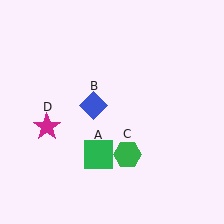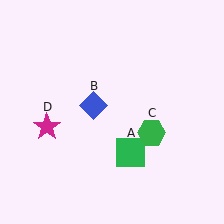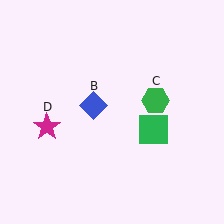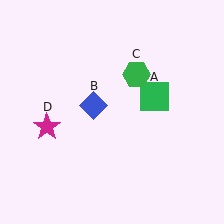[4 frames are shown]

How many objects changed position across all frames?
2 objects changed position: green square (object A), green hexagon (object C).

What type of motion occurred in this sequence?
The green square (object A), green hexagon (object C) rotated counterclockwise around the center of the scene.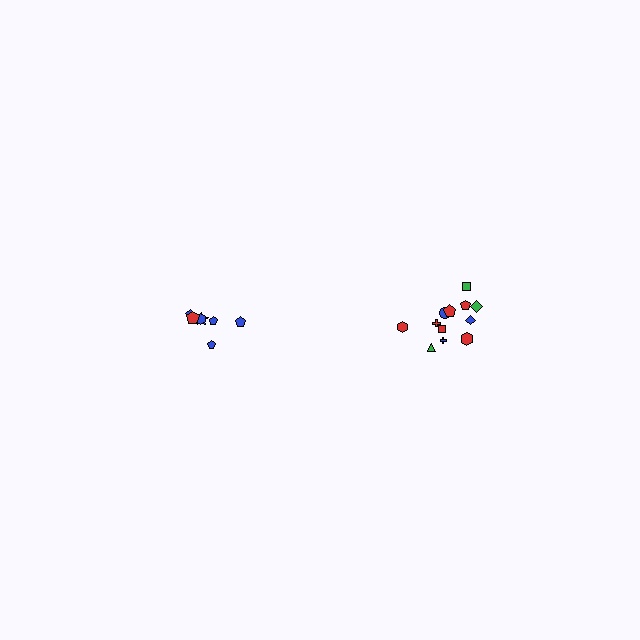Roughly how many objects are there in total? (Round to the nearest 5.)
Roughly 20 objects in total.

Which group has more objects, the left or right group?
The right group.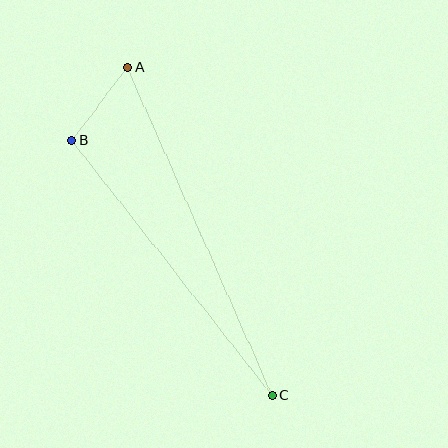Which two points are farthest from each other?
Points A and C are farthest from each other.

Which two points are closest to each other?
Points A and B are closest to each other.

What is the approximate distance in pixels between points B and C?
The distance between B and C is approximately 324 pixels.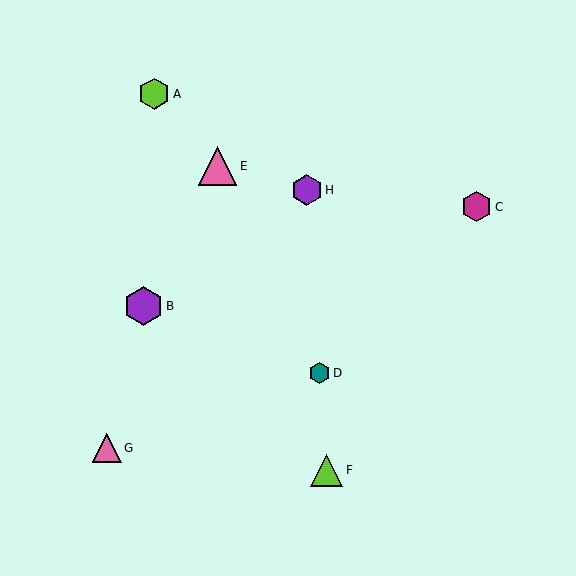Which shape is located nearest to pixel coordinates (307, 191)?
The purple hexagon (labeled H) at (307, 190) is nearest to that location.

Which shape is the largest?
The purple hexagon (labeled B) is the largest.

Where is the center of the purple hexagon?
The center of the purple hexagon is at (144, 306).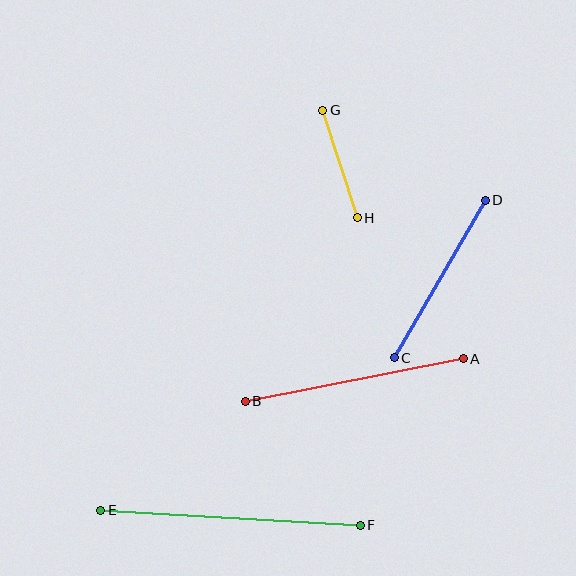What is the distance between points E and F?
The distance is approximately 260 pixels.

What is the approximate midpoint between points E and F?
The midpoint is at approximately (231, 518) pixels.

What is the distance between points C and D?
The distance is approximately 182 pixels.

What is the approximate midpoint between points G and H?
The midpoint is at approximately (340, 164) pixels.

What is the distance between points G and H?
The distance is approximately 113 pixels.